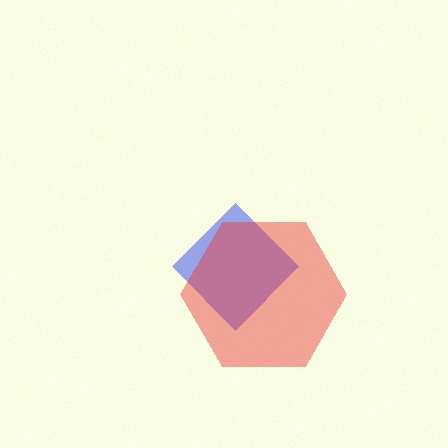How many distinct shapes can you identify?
There are 2 distinct shapes: a blue diamond, a red hexagon.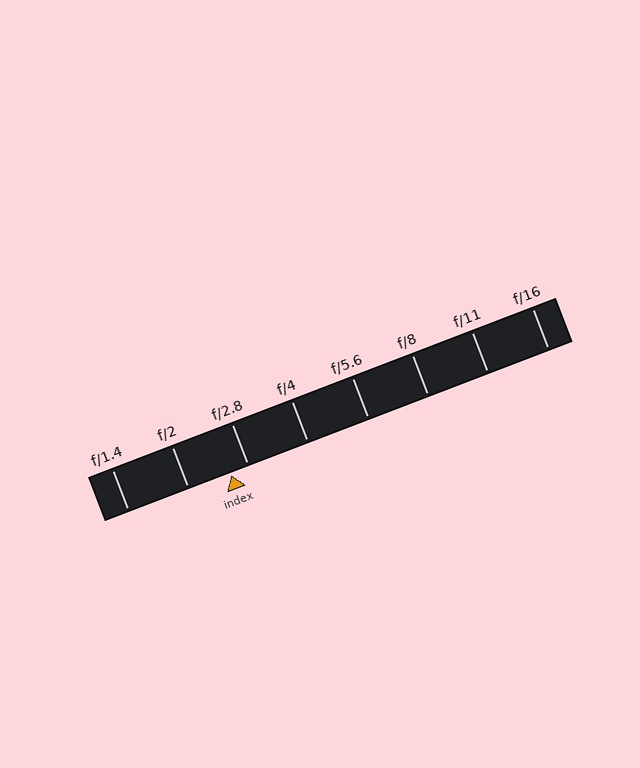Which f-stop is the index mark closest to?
The index mark is closest to f/2.8.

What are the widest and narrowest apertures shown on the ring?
The widest aperture shown is f/1.4 and the narrowest is f/16.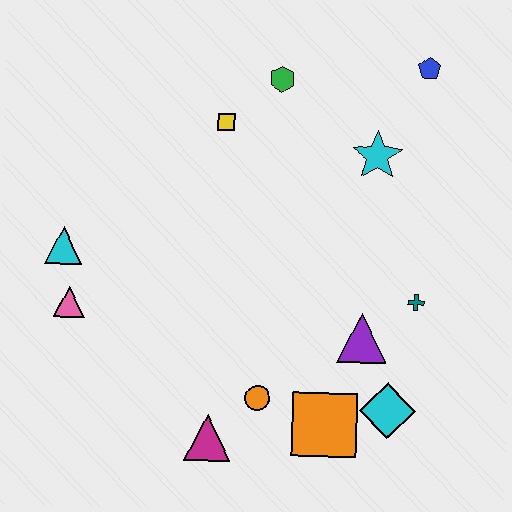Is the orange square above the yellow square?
No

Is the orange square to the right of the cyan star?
No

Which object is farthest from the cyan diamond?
The cyan triangle is farthest from the cyan diamond.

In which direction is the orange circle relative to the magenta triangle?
The orange circle is to the right of the magenta triangle.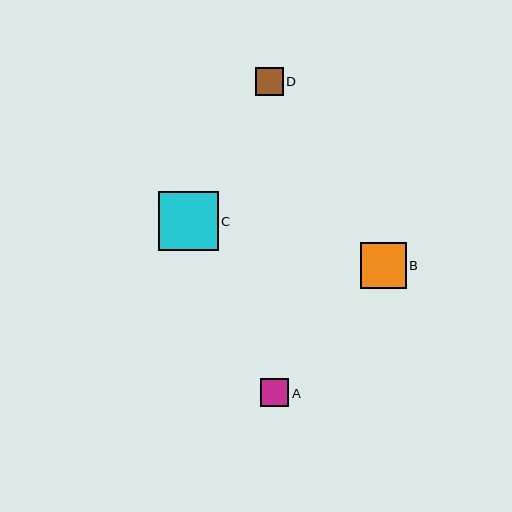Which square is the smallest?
Square D is the smallest with a size of approximately 28 pixels.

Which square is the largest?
Square C is the largest with a size of approximately 59 pixels.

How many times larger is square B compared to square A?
Square B is approximately 1.6 times the size of square A.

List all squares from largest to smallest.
From largest to smallest: C, B, A, D.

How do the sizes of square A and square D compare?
Square A and square D are approximately the same size.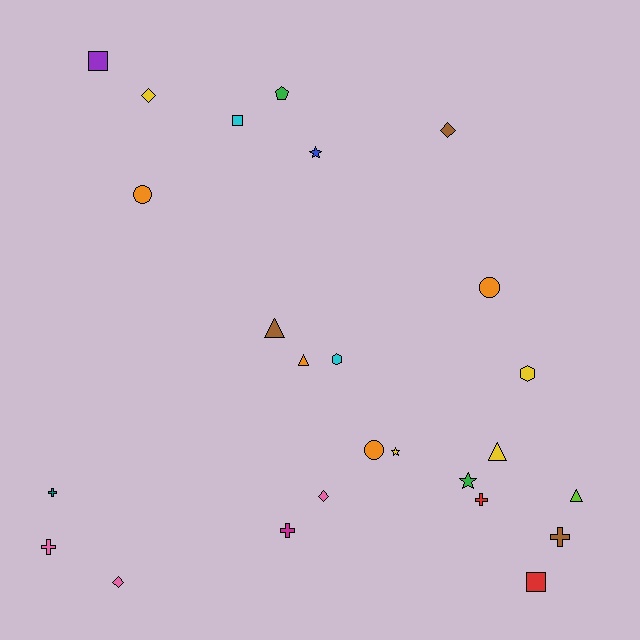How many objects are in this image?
There are 25 objects.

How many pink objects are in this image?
There are 3 pink objects.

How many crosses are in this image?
There are 5 crosses.